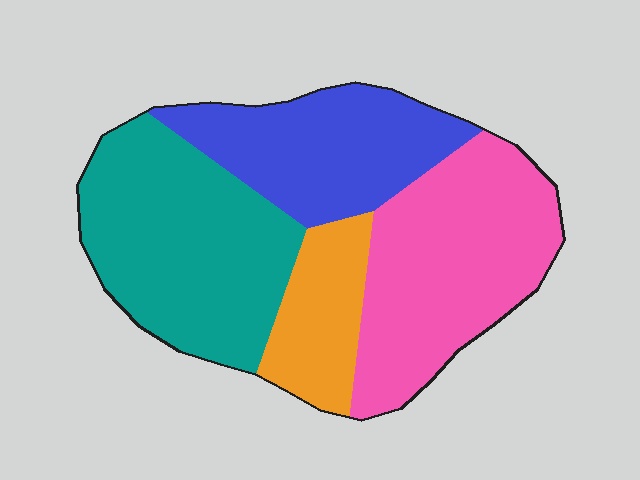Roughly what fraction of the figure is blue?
Blue takes up about one quarter (1/4) of the figure.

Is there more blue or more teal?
Teal.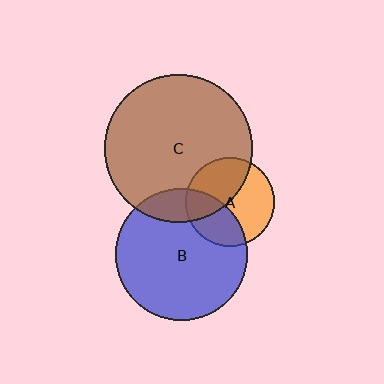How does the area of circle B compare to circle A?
Approximately 2.2 times.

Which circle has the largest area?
Circle C (brown).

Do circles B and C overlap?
Yes.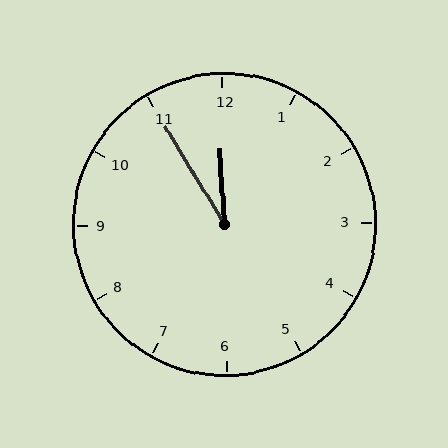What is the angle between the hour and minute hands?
Approximately 28 degrees.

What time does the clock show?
11:55.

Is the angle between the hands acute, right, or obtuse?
It is acute.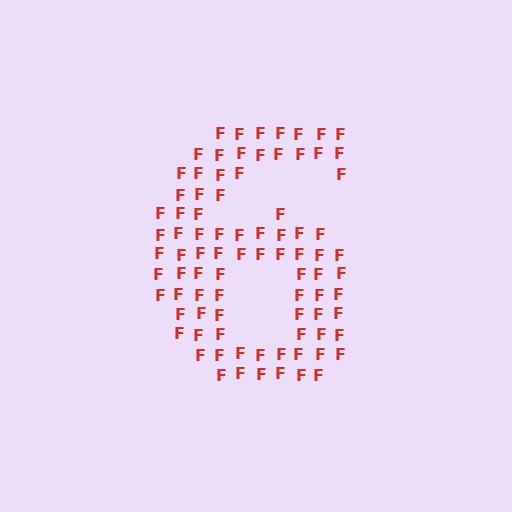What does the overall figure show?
The overall figure shows the digit 6.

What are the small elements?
The small elements are letter F's.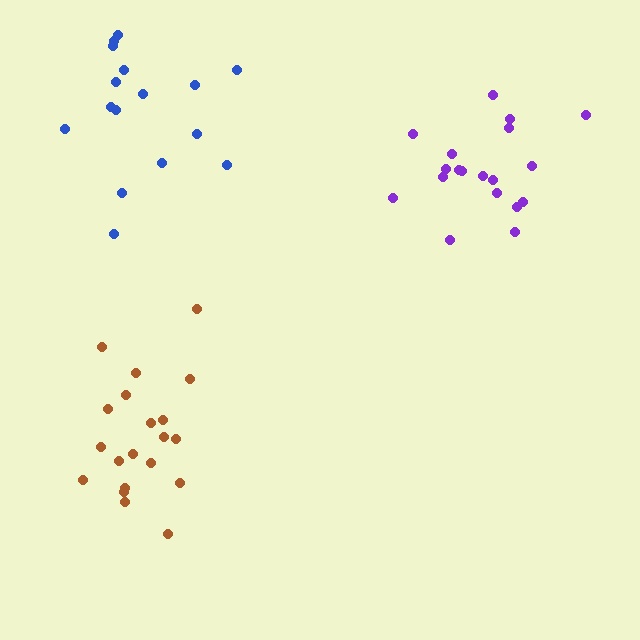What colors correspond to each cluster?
The clusters are colored: blue, brown, purple.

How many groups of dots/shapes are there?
There are 3 groups.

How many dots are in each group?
Group 1: 16 dots, Group 2: 20 dots, Group 3: 19 dots (55 total).